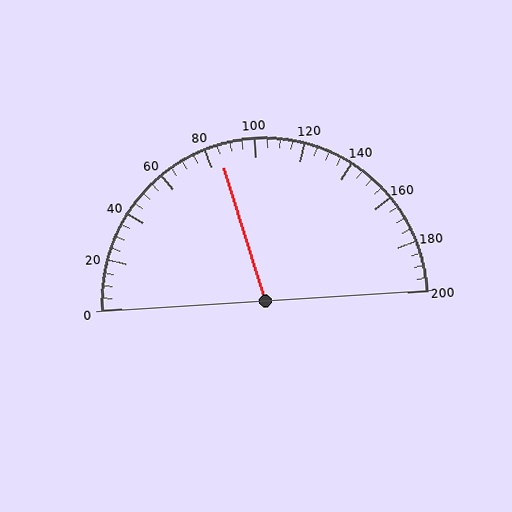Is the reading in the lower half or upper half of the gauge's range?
The reading is in the lower half of the range (0 to 200).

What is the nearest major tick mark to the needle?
The nearest major tick mark is 80.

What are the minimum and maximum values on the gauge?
The gauge ranges from 0 to 200.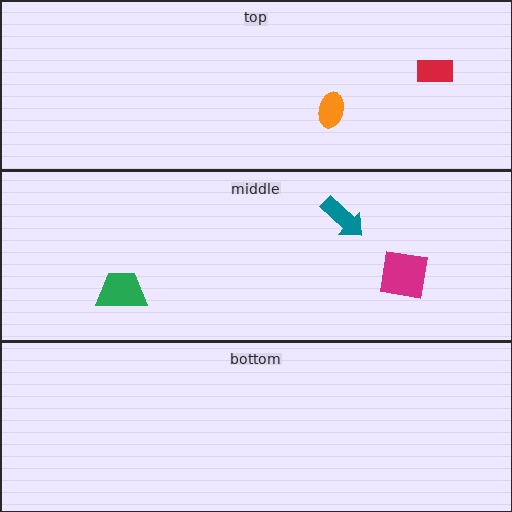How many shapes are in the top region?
2.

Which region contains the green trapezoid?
The middle region.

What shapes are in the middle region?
The magenta square, the teal arrow, the green trapezoid.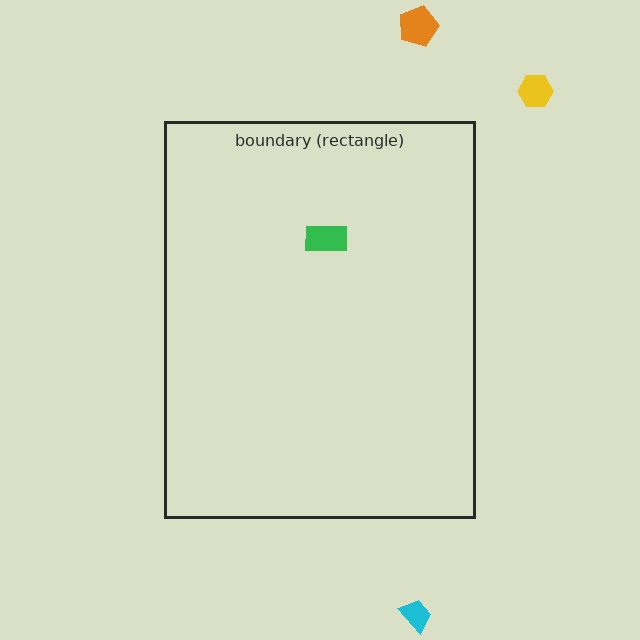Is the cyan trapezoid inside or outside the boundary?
Outside.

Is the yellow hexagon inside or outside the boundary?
Outside.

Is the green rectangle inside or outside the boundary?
Inside.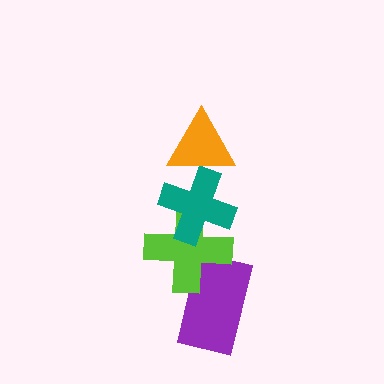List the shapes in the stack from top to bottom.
From top to bottom: the orange triangle, the teal cross, the lime cross, the purple rectangle.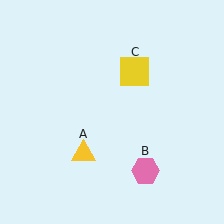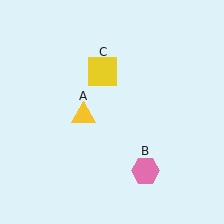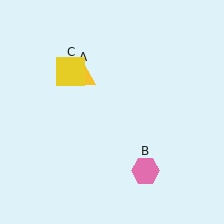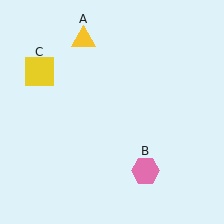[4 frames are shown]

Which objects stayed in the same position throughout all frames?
Pink hexagon (object B) remained stationary.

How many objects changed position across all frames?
2 objects changed position: yellow triangle (object A), yellow square (object C).